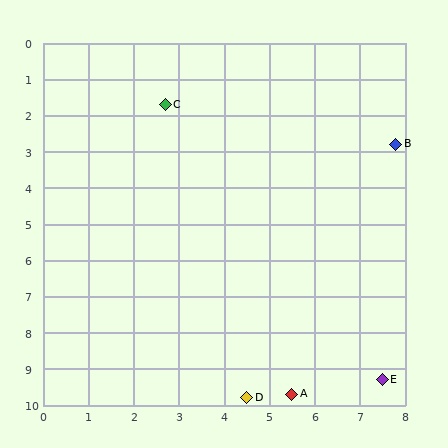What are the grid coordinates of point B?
Point B is at approximately (7.8, 2.8).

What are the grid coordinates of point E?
Point E is at approximately (7.5, 9.3).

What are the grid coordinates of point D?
Point D is at approximately (4.5, 9.8).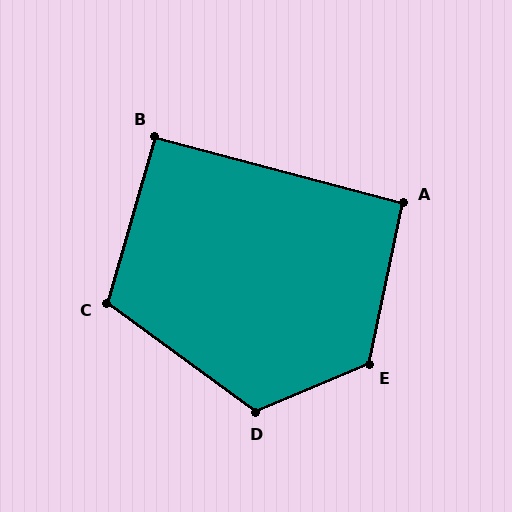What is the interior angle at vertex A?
Approximately 93 degrees (approximately right).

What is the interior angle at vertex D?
Approximately 121 degrees (obtuse).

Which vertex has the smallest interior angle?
B, at approximately 91 degrees.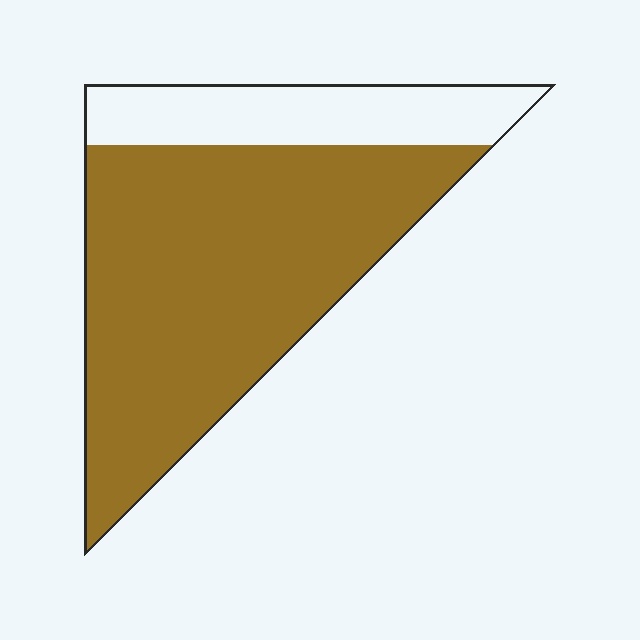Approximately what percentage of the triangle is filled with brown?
Approximately 75%.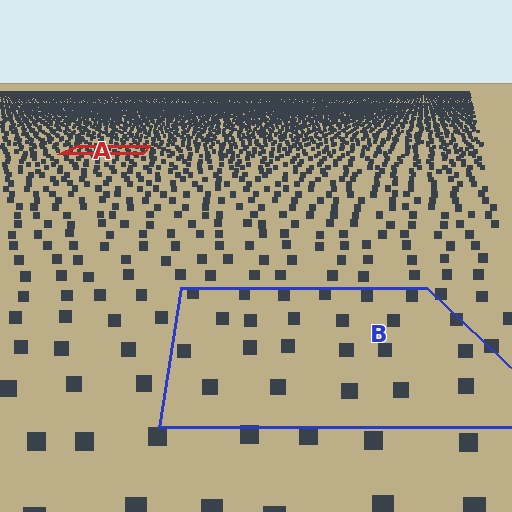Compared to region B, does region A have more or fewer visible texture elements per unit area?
Region A has more texture elements per unit area — they are packed more densely because it is farther away.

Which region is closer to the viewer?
Region B is closer. The texture elements there are larger and more spread out.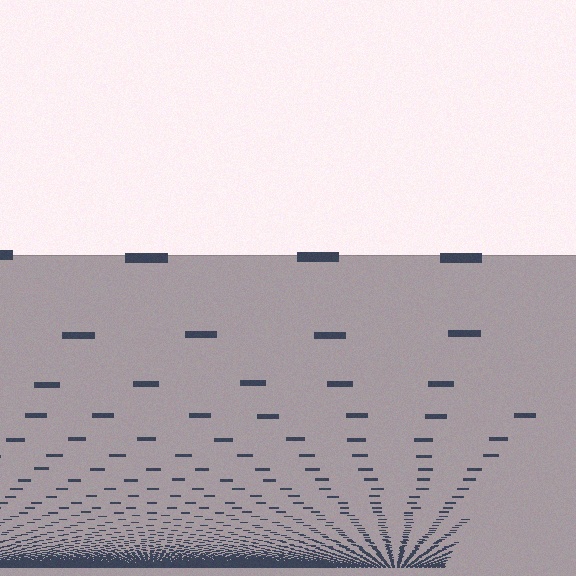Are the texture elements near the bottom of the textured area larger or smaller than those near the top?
Smaller. The gradient is inverted — elements near the bottom are smaller and denser.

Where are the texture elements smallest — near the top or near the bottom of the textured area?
Near the bottom.